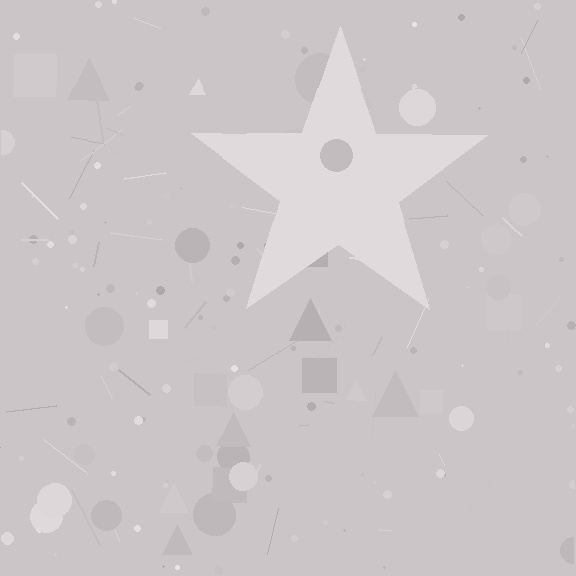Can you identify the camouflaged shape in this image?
The camouflaged shape is a star.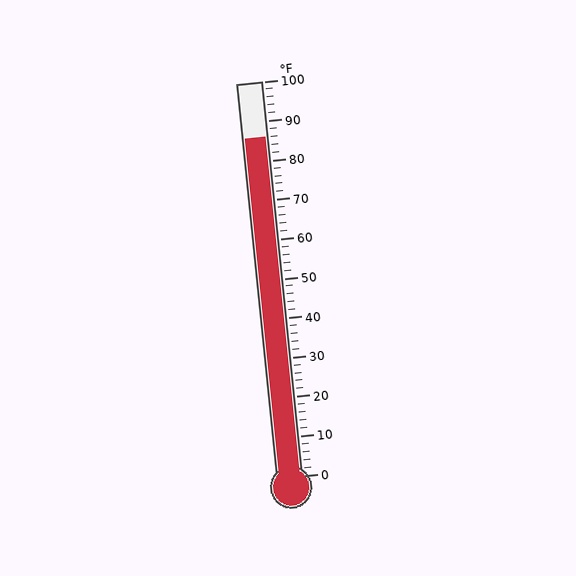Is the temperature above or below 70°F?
The temperature is above 70°F.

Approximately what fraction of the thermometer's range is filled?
The thermometer is filled to approximately 85% of its range.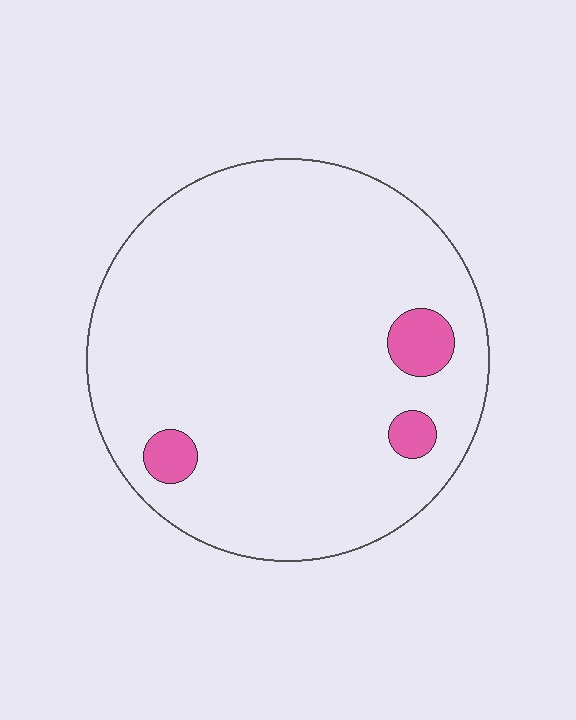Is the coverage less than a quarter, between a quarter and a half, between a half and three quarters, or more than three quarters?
Less than a quarter.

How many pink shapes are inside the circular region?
3.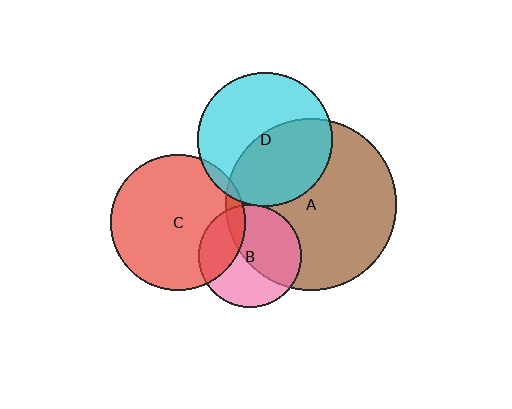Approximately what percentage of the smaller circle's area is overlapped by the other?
Approximately 30%.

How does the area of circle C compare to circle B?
Approximately 1.7 times.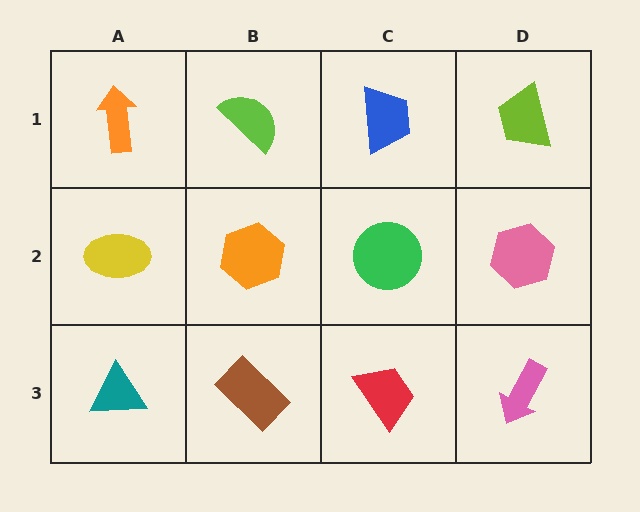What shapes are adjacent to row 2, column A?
An orange arrow (row 1, column A), a teal triangle (row 3, column A), an orange hexagon (row 2, column B).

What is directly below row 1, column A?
A yellow ellipse.